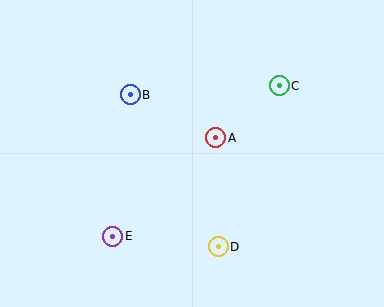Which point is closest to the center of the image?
Point A at (216, 138) is closest to the center.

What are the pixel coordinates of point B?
Point B is at (130, 95).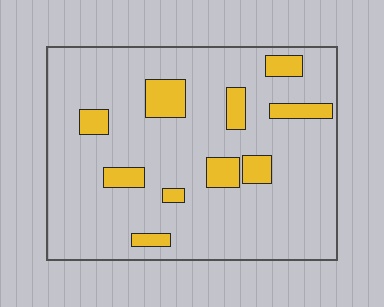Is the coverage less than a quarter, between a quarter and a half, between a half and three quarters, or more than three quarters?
Less than a quarter.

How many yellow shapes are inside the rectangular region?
10.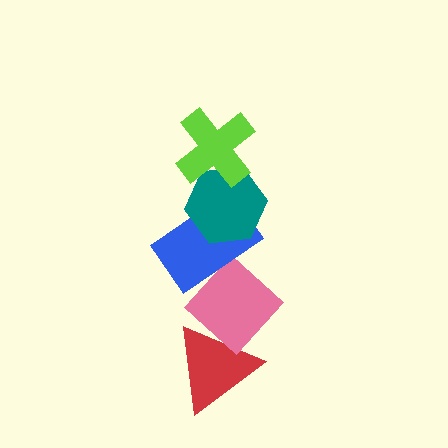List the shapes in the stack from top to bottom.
From top to bottom: the lime cross, the teal hexagon, the blue rectangle, the pink diamond, the red triangle.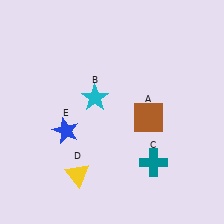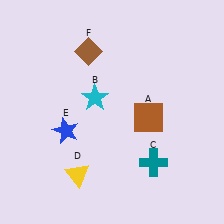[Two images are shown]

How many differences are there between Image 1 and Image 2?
There is 1 difference between the two images.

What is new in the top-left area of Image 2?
A brown diamond (F) was added in the top-left area of Image 2.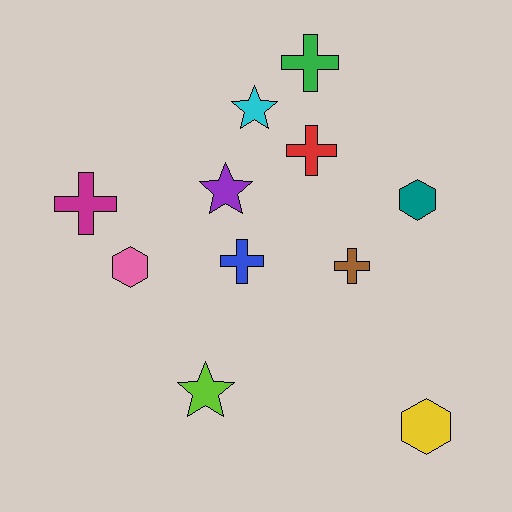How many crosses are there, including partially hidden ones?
There are 5 crosses.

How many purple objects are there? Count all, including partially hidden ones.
There is 1 purple object.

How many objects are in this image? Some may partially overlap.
There are 11 objects.